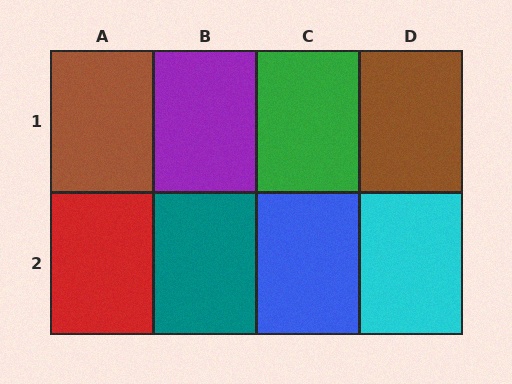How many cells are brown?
2 cells are brown.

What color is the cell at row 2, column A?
Red.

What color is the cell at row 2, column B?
Teal.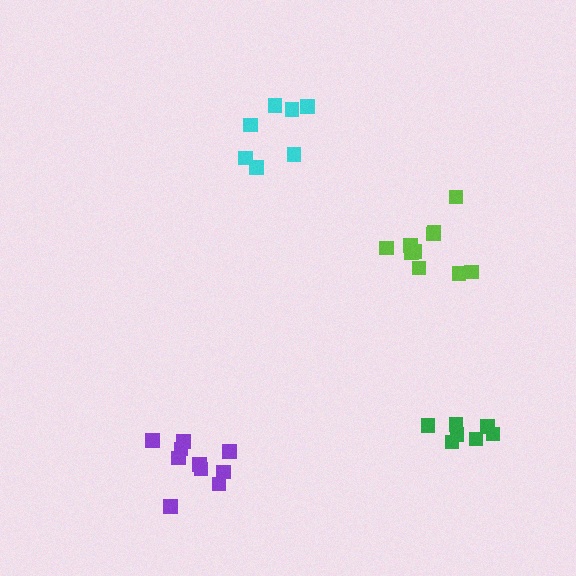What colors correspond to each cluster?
The clusters are colored: lime, purple, green, cyan.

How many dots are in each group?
Group 1: 10 dots, Group 2: 10 dots, Group 3: 7 dots, Group 4: 7 dots (34 total).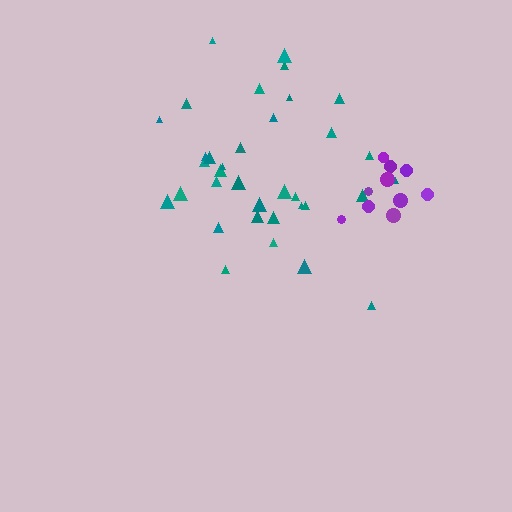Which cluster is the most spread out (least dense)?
Teal.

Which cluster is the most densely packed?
Purple.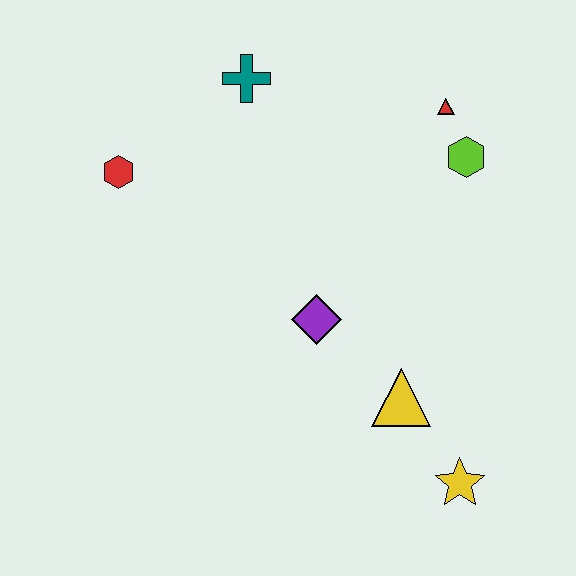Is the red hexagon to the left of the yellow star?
Yes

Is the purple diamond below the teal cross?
Yes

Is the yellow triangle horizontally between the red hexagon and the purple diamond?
No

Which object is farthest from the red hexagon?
The yellow star is farthest from the red hexagon.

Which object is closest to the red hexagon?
The teal cross is closest to the red hexagon.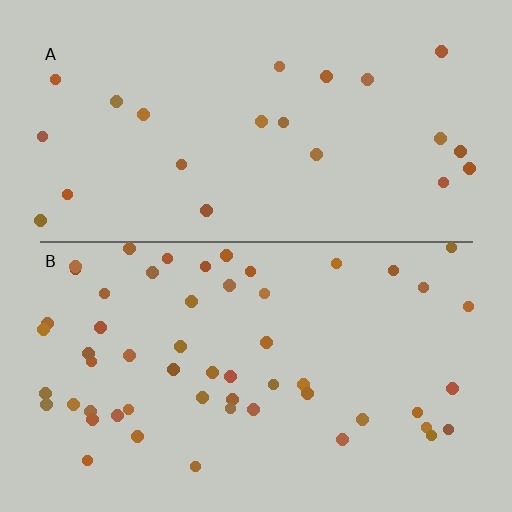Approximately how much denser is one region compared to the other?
Approximately 2.4× — region B over region A.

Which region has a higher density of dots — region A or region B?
B (the bottom).